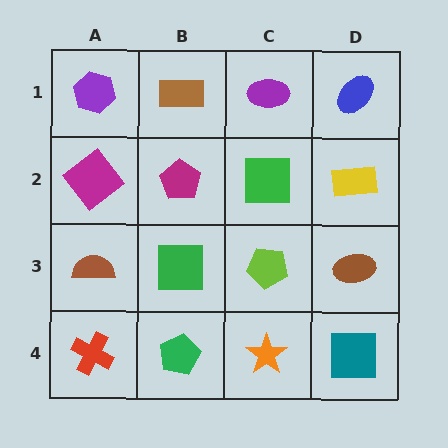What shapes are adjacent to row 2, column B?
A brown rectangle (row 1, column B), a green square (row 3, column B), a magenta diamond (row 2, column A), a green square (row 2, column C).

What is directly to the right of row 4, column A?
A green pentagon.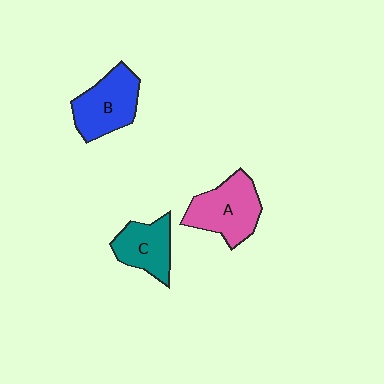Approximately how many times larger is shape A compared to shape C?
Approximately 1.3 times.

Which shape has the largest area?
Shape A (pink).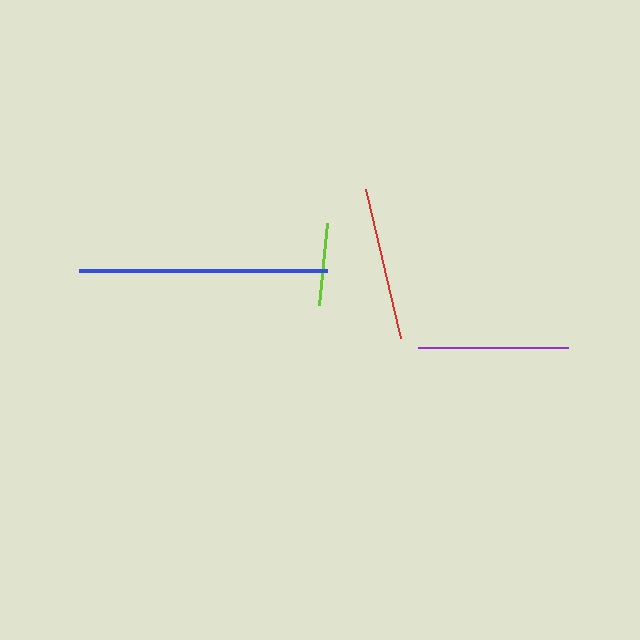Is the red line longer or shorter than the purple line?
The red line is longer than the purple line.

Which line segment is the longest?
The blue line is the longest at approximately 248 pixels.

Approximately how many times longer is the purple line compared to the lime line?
The purple line is approximately 1.8 times the length of the lime line.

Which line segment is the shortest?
The lime line is the shortest at approximately 83 pixels.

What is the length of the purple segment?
The purple segment is approximately 150 pixels long.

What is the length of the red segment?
The red segment is approximately 153 pixels long.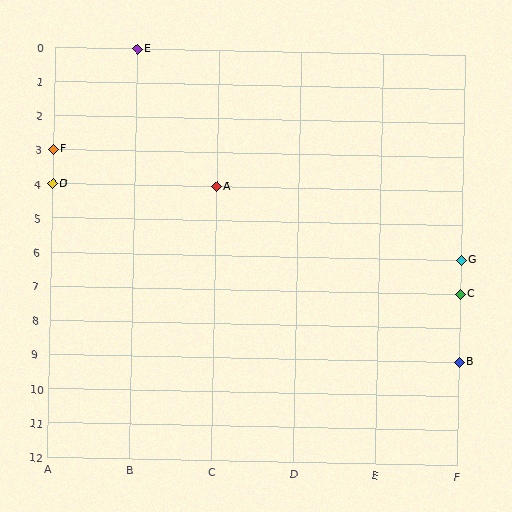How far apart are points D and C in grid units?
Points D and C are 5 columns and 3 rows apart (about 5.8 grid units diagonally).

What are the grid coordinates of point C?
Point C is at grid coordinates (F, 7).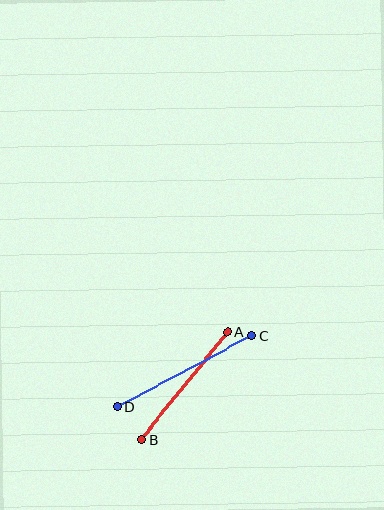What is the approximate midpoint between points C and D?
The midpoint is at approximately (185, 371) pixels.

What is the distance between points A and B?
The distance is approximately 137 pixels.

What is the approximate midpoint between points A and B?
The midpoint is at approximately (184, 386) pixels.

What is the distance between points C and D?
The distance is approximately 152 pixels.